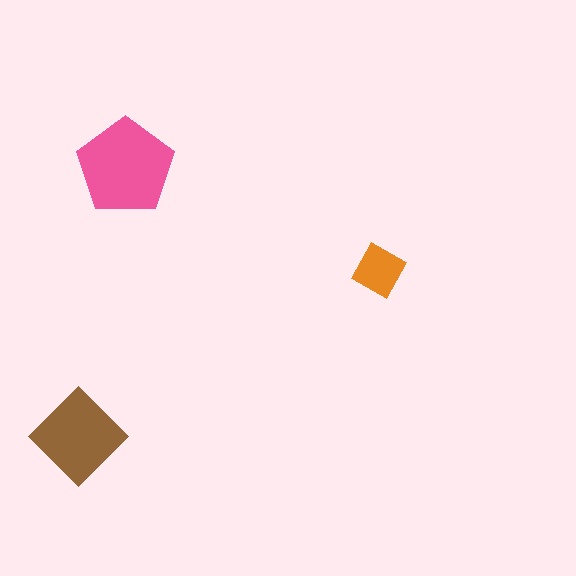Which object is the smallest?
The orange square.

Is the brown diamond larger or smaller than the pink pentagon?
Smaller.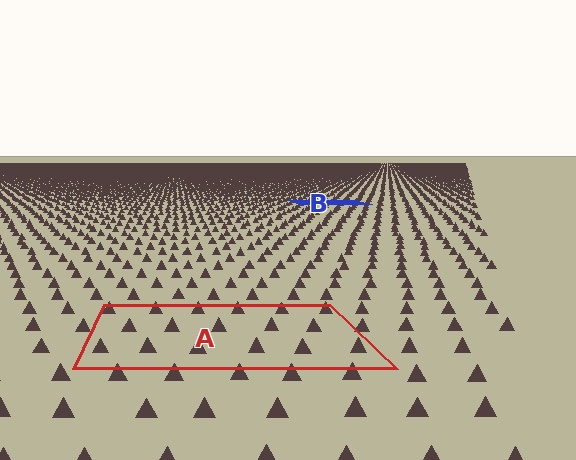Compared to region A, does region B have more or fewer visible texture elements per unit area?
Region B has more texture elements per unit area — they are packed more densely because it is farther away.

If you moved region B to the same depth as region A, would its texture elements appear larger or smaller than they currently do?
They would appear larger. At a closer depth, the same texture elements are projected at a bigger on-screen size.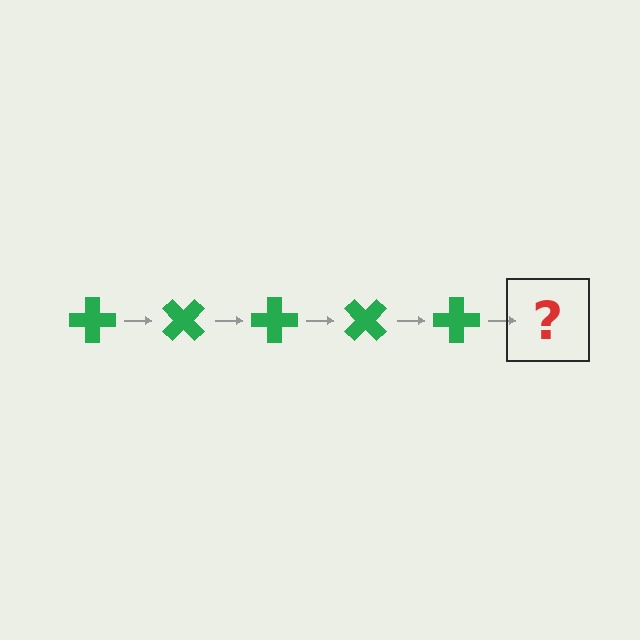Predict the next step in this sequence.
The next step is a green cross rotated 225 degrees.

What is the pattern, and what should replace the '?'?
The pattern is that the cross rotates 45 degrees each step. The '?' should be a green cross rotated 225 degrees.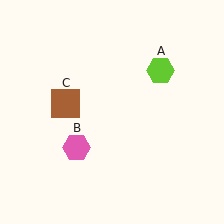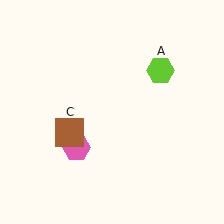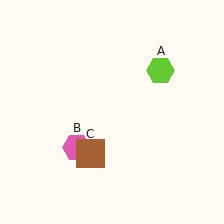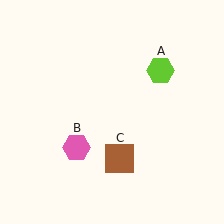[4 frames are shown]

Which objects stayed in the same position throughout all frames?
Lime hexagon (object A) and pink hexagon (object B) remained stationary.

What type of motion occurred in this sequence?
The brown square (object C) rotated counterclockwise around the center of the scene.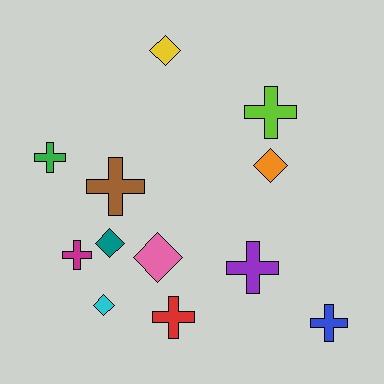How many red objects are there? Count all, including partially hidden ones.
There is 1 red object.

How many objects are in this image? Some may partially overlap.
There are 12 objects.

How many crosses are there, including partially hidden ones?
There are 7 crosses.